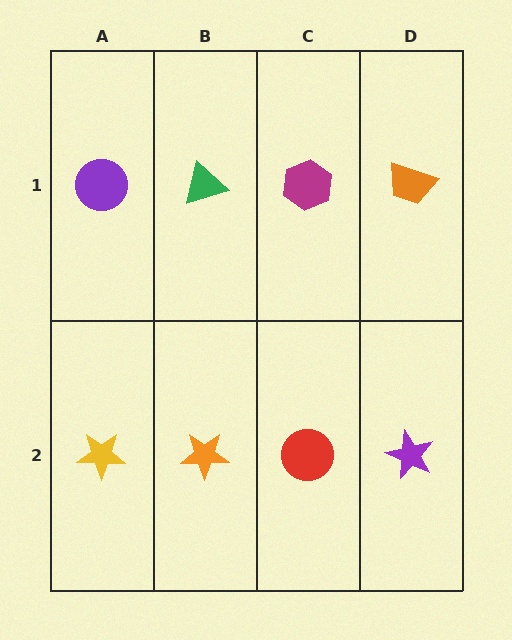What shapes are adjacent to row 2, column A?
A purple circle (row 1, column A), an orange star (row 2, column B).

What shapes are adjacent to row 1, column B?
An orange star (row 2, column B), a purple circle (row 1, column A), a magenta hexagon (row 1, column C).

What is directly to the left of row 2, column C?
An orange star.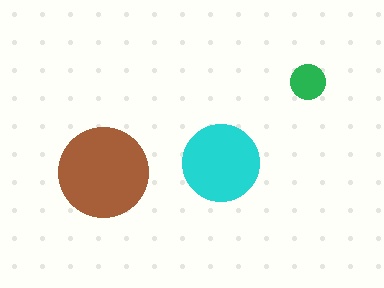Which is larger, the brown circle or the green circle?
The brown one.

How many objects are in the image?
There are 3 objects in the image.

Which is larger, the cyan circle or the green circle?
The cyan one.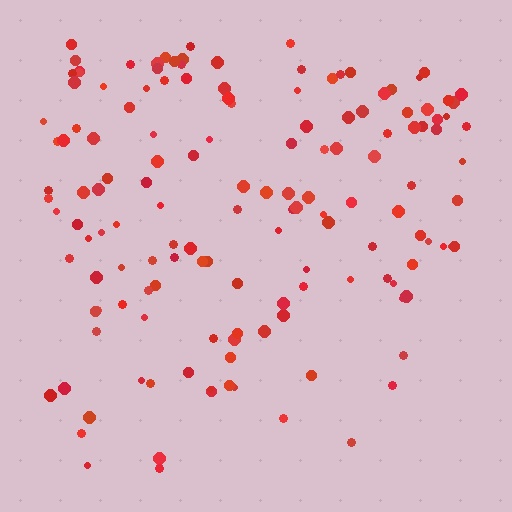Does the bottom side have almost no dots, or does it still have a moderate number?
Still a moderate number, just noticeably fewer than the top.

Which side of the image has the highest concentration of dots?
The top.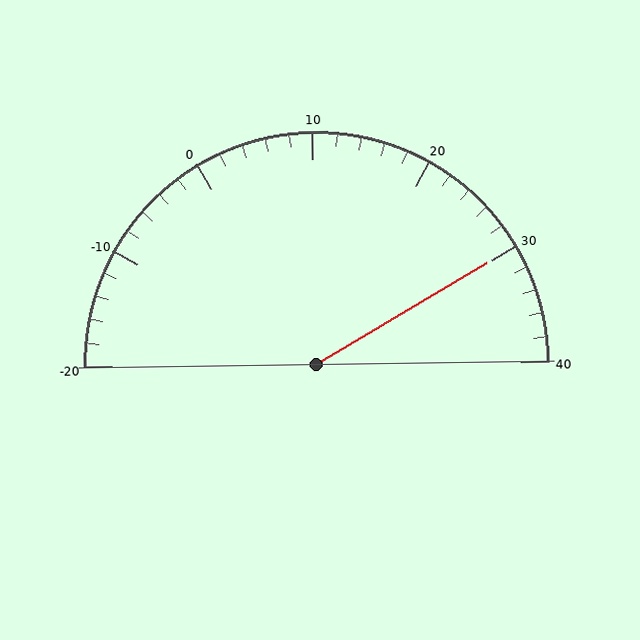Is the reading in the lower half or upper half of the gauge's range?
The reading is in the upper half of the range (-20 to 40).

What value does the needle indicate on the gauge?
The needle indicates approximately 30.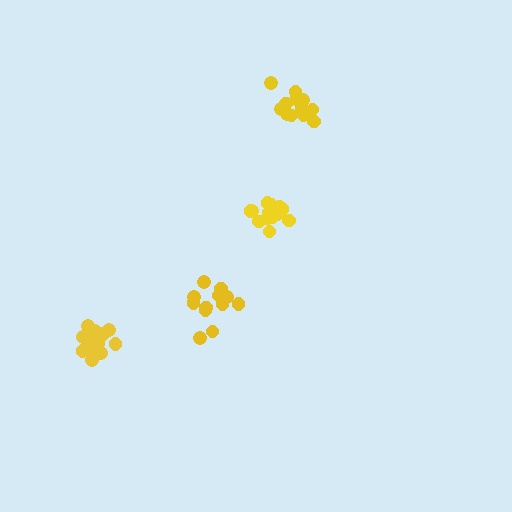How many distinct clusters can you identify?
There are 4 distinct clusters.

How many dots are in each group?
Group 1: 15 dots, Group 2: 15 dots, Group 3: 14 dots, Group 4: 12 dots (56 total).